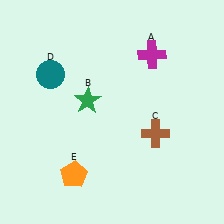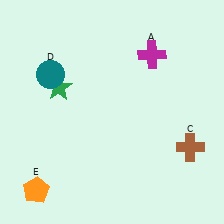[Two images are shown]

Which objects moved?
The objects that moved are: the green star (B), the brown cross (C), the orange pentagon (E).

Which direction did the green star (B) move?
The green star (B) moved left.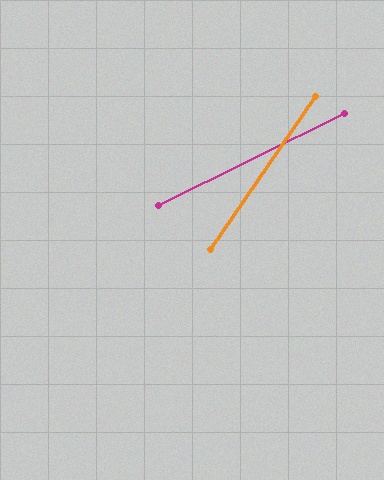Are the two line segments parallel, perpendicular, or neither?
Neither parallel nor perpendicular — they differ by about 29°.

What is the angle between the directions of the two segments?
Approximately 29 degrees.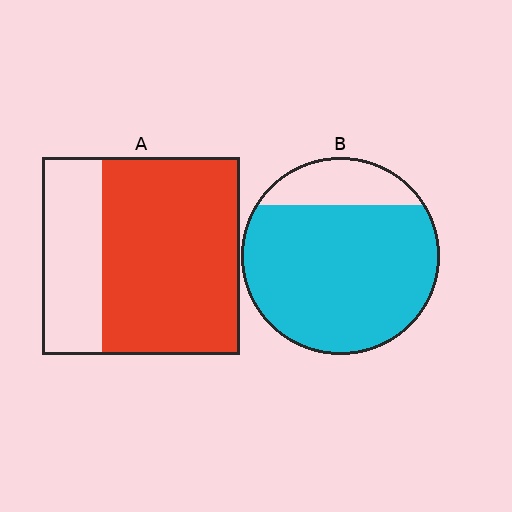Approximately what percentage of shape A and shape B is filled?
A is approximately 70% and B is approximately 80%.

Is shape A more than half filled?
Yes.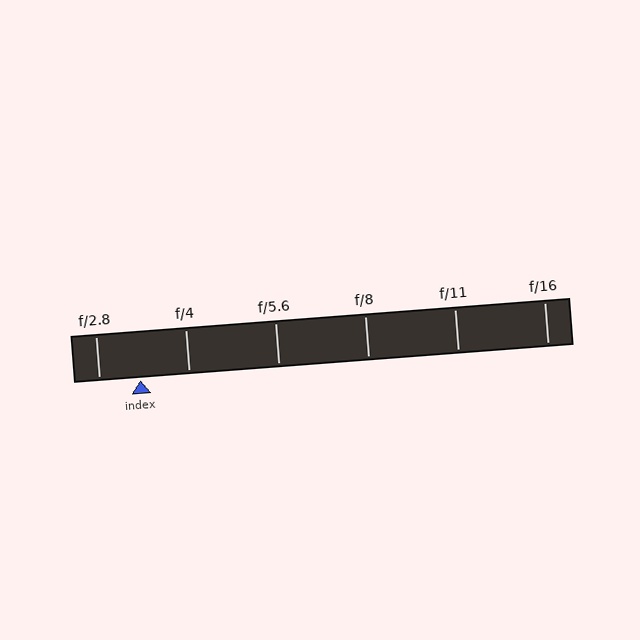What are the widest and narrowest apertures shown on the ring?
The widest aperture shown is f/2.8 and the narrowest is f/16.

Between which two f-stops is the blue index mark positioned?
The index mark is between f/2.8 and f/4.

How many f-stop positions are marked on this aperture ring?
There are 6 f-stop positions marked.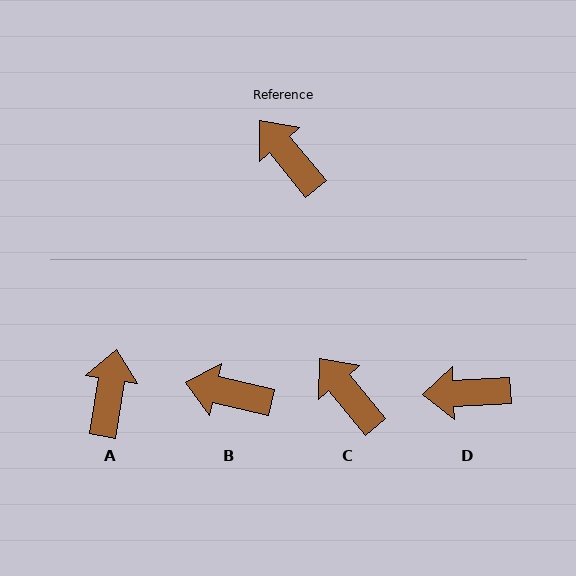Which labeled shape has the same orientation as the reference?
C.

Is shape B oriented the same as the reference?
No, it is off by about 37 degrees.